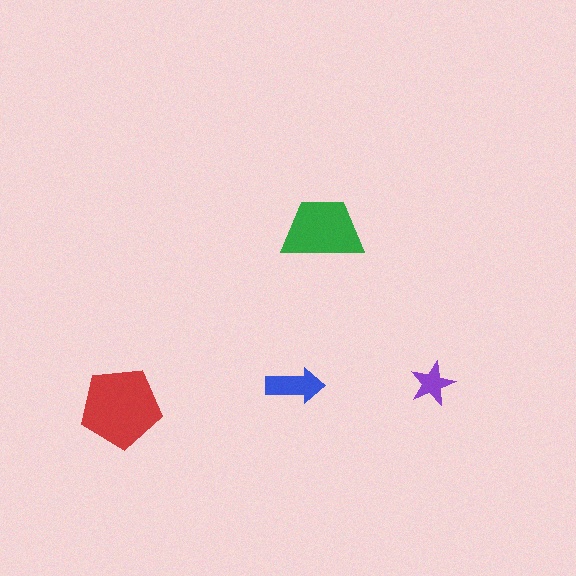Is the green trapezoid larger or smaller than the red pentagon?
Smaller.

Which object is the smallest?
The purple star.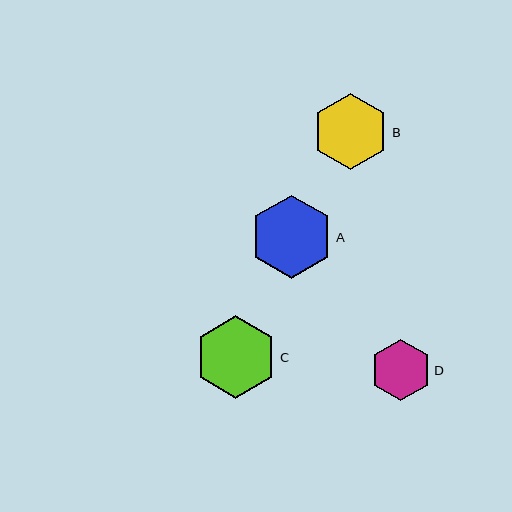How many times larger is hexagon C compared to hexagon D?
Hexagon C is approximately 1.4 times the size of hexagon D.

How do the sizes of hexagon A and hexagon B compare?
Hexagon A and hexagon B are approximately the same size.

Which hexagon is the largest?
Hexagon A is the largest with a size of approximately 83 pixels.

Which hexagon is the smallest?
Hexagon D is the smallest with a size of approximately 60 pixels.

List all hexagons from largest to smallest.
From largest to smallest: A, C, B, D.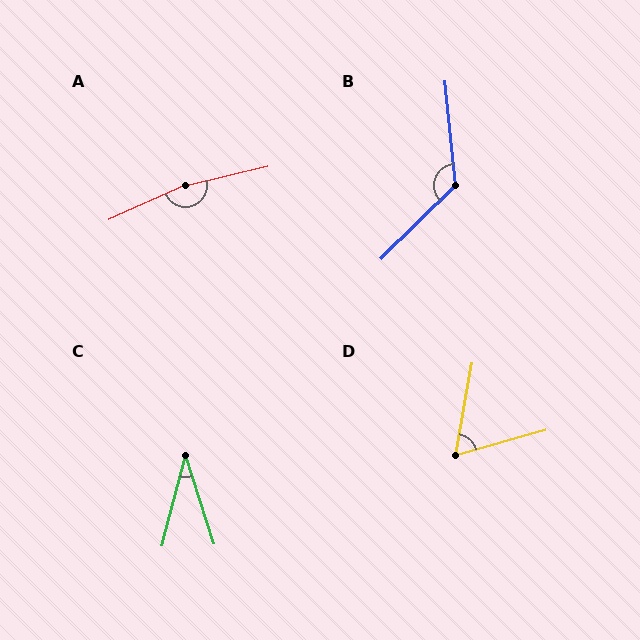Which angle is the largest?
A, at approximately 169 degrees.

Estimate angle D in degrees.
Approximately 64 degrees.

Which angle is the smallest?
C, at approximately 32 degrees.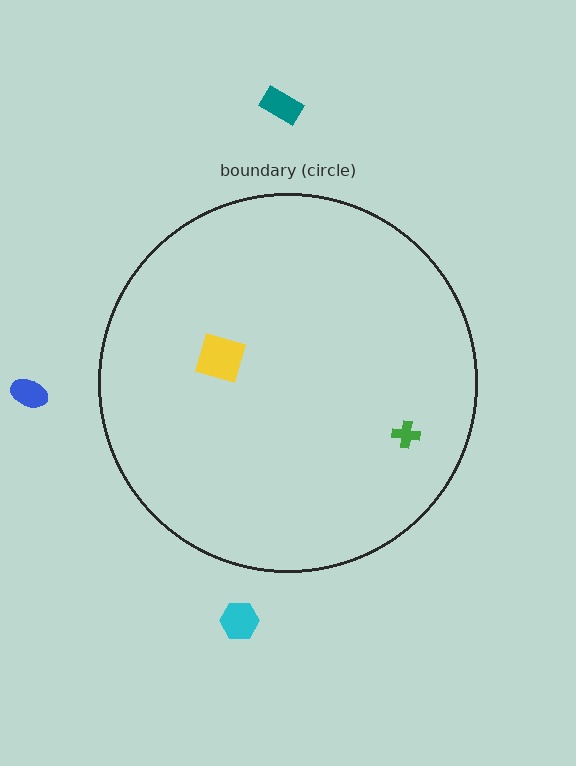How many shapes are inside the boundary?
2 inside, 3 outside.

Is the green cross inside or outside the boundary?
Inside.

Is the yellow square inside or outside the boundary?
Inside.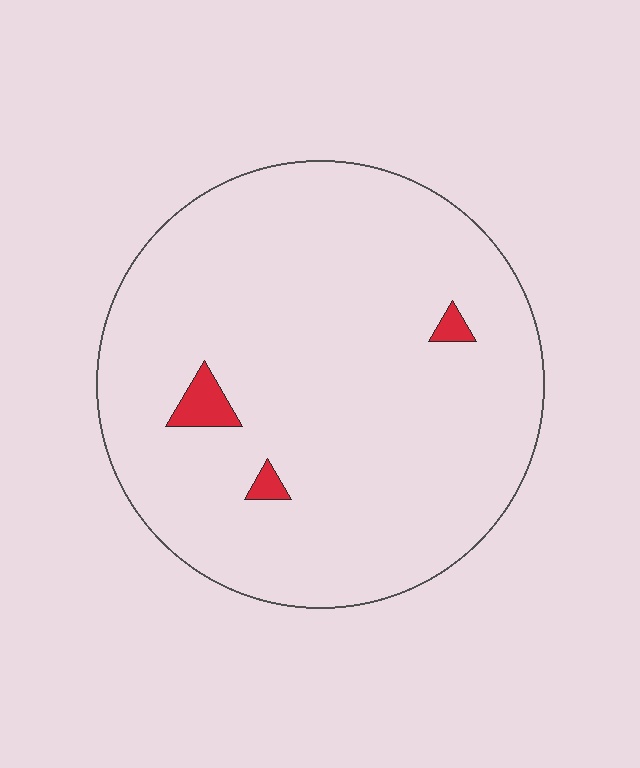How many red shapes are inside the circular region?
3.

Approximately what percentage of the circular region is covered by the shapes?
Approximately 5%.